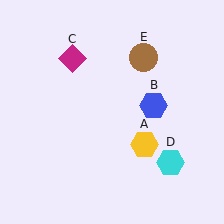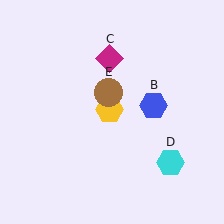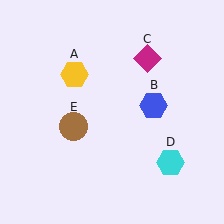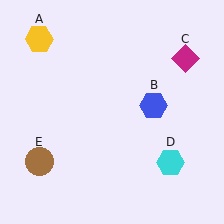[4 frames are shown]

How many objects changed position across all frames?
3 objects changed position: yellow hexagon (object A), magenta diamond (object C), brown circle (object E).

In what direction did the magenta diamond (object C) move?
The magenta diamond (object C) moved right.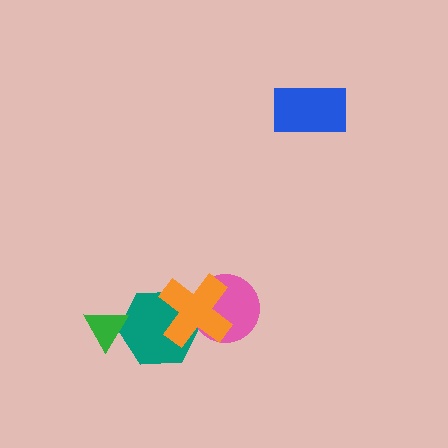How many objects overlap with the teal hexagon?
2 objects overlap with the teal hexagon.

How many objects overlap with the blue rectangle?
0 objects overlap with the blue rectangle.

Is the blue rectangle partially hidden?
No, no other shape covers it.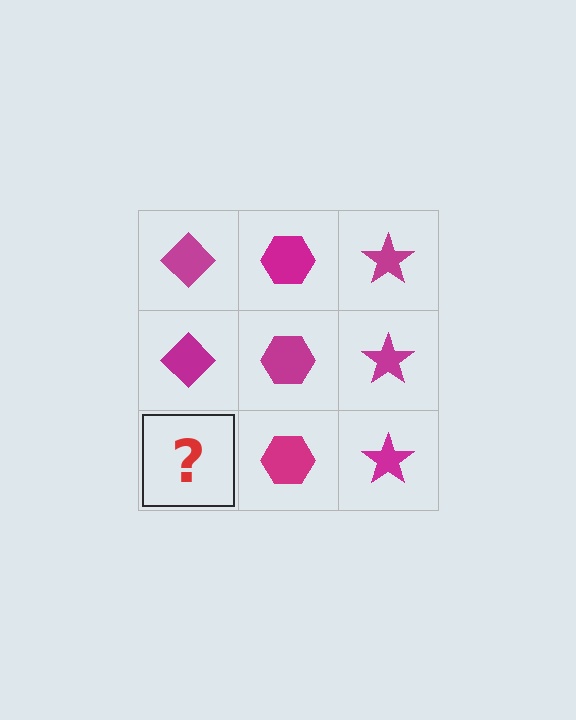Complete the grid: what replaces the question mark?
The question mark should be replaced with a magenta diamond.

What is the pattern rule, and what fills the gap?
The rule is that each column has a consistent shape. The gap should be filled with a magenta diamond.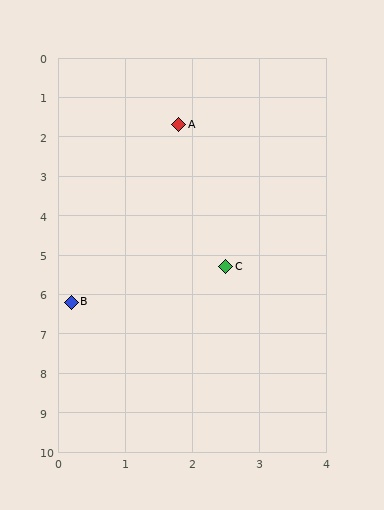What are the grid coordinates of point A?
Point A is at approximately (1.8, 1.7).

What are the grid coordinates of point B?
Point B is at approximately (0.2, 6.2).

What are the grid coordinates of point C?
Point C is at approximately (2.5, 5.3).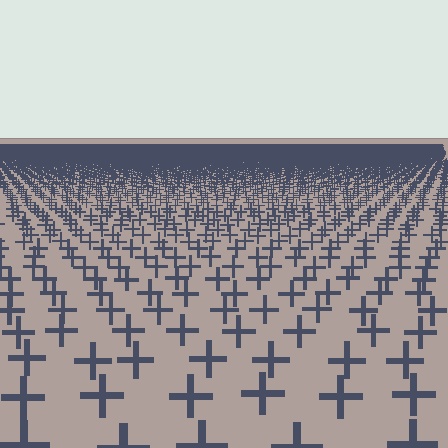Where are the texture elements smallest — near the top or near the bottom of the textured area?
Near the top.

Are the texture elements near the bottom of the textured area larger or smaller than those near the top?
Larger. Near the bottom, elements are closer to the viewer and appear at a bigger on-screen size.